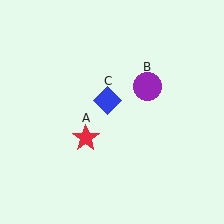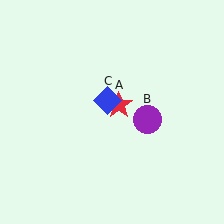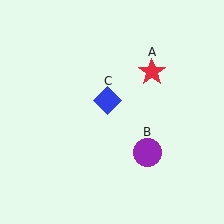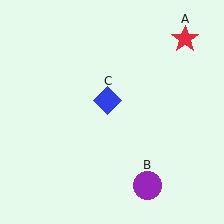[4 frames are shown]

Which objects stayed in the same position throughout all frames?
Blue diamond (object C) remained stationary.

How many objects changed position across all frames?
2 objects changed position: red star (object A), purple circle (object B).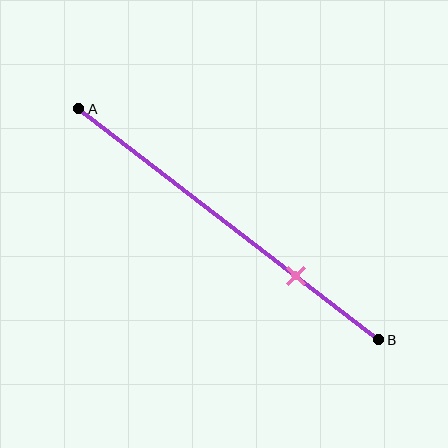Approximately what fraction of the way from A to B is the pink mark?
The pink mark is approximately 70% of the way from A to B.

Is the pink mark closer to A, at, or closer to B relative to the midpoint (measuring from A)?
The pink mark is closer to point B than the midpoint of segment AB.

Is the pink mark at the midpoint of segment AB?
No, the mark is at about 70% from A, not at the 50% midpoint.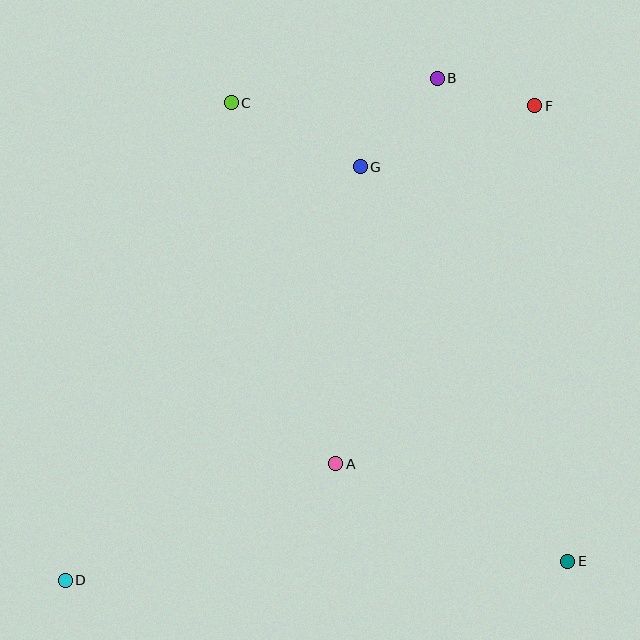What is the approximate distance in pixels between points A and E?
The distance between A and E is approximately 251 pixels.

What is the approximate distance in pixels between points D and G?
The distance between D and G is approximately 508 pixels.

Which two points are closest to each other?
Points B and F are closest to each other.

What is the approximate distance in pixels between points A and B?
The distance between A and B is approximately 399 pixels.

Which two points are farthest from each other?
Points D and F are farthest from each other.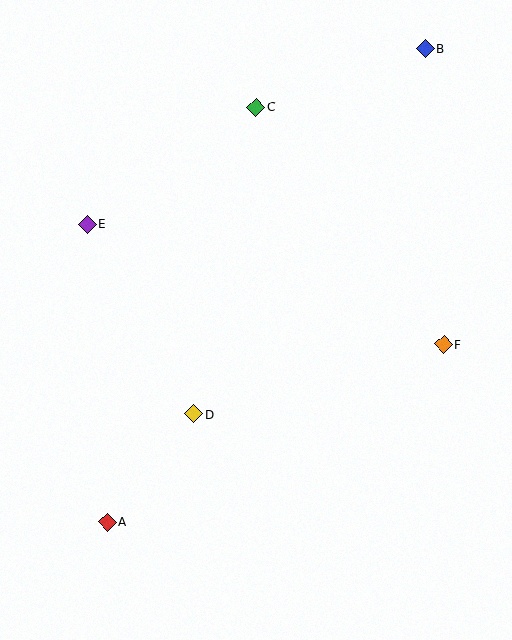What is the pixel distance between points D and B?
The distance between D and B is 432 pixels.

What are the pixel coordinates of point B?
Point B is at (426, 49).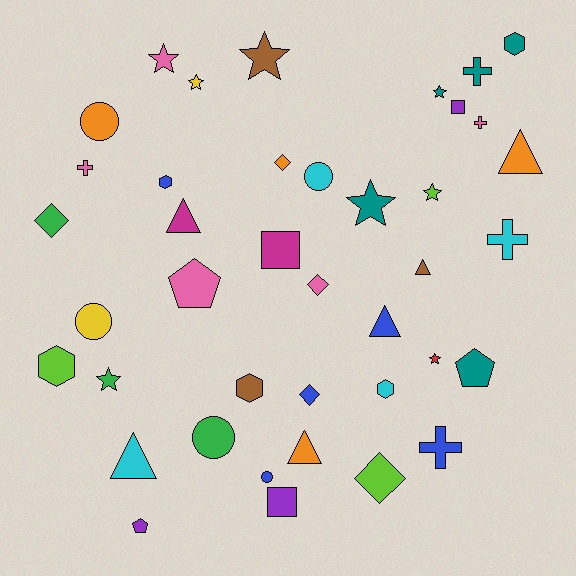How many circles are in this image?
There are 5 circles.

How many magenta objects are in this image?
There are 2 magenta objects.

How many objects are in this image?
There are 40 objects.